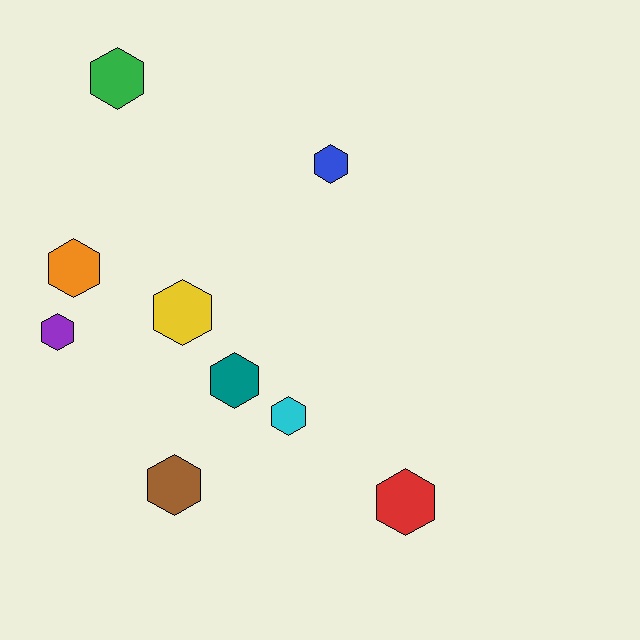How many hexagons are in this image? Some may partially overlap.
There are 9 hexagons.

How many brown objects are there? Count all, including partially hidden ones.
There is 1 brown object.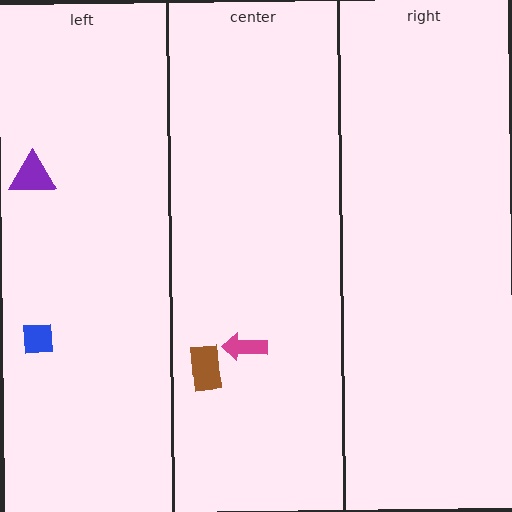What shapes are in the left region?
The blue square, the purple triangle.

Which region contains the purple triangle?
The left region.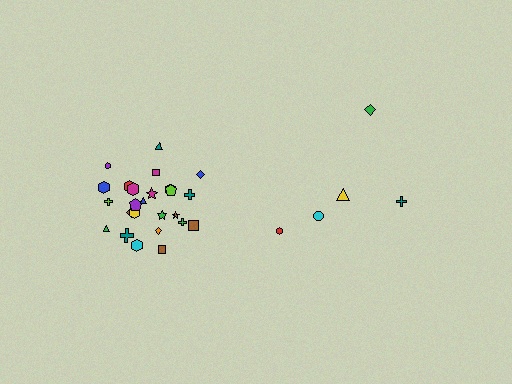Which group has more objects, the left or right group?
The left group.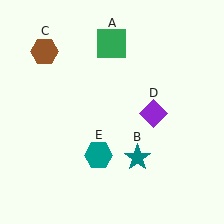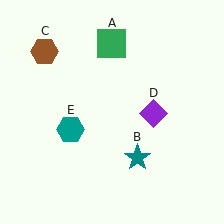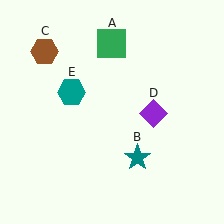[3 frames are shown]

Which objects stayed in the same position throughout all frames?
Green square (object A) and teal star (object B) and brown hexagon (object C) and purple diamond (object D) remained stationary.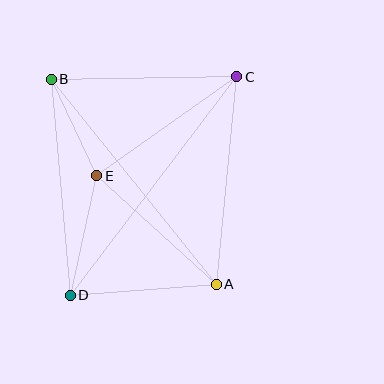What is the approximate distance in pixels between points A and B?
The distance between A and B is approximately 263 pixels.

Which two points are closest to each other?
Points B and E are closest to each other.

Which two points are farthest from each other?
Points C and D are farthest from each other.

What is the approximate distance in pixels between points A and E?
The distance between A and E is approximately 161 pixels.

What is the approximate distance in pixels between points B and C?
The distance between B and C is approximately 186 pixels.